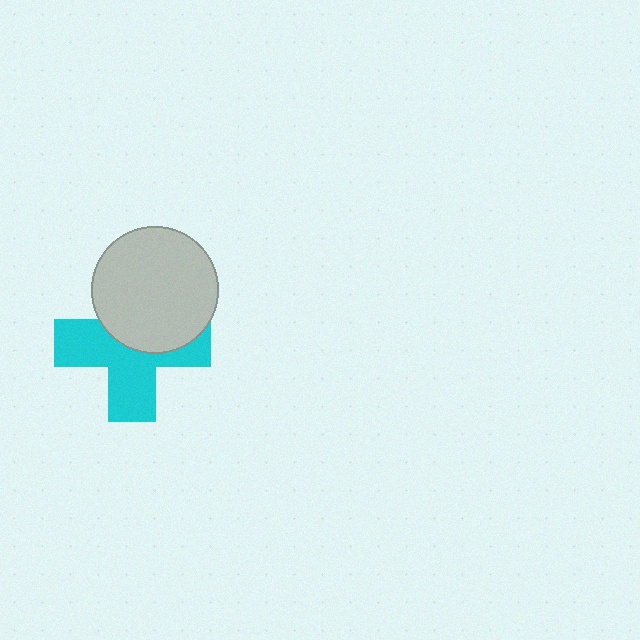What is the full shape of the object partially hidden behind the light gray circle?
The partially hidden object is a cyan cross.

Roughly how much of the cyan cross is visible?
About half of it is visible (roughly 57%).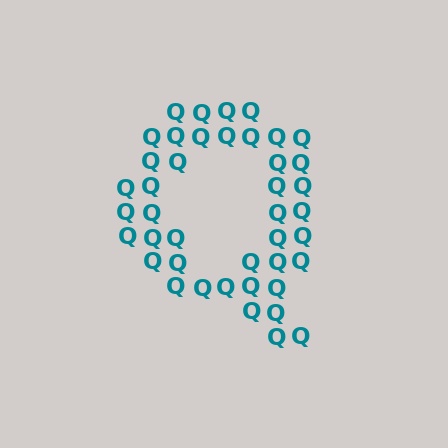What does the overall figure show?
The overall figure shows the letter Q.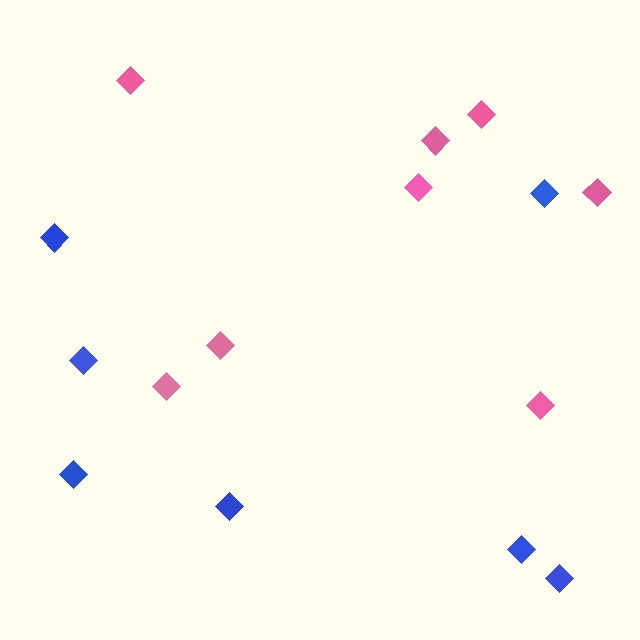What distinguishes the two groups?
There are 2 groups: one group of pink diamonds (8) and one group of blue diamonds (7).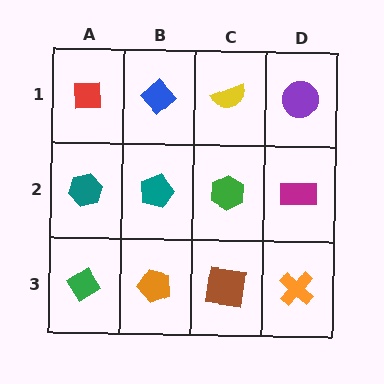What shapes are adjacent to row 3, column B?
A teal pentagon (row 2, column B), a green diamond (row 3, column A), a brown square (row 3, column C).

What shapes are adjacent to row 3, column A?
A teal hexagon (row 2, column A), an orange pentagon (row 3, column B).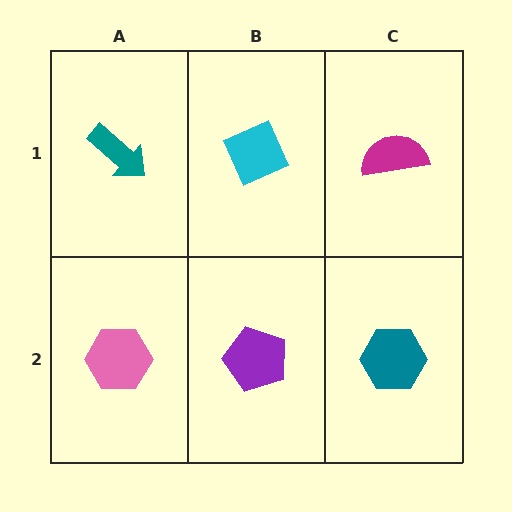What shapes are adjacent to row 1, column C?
A teal hexagon (row 2, column C), a cyan diamond (row 1, column B).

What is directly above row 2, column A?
A teal arrow.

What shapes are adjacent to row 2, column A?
A teal arrow (row 1, column A), a purple pentagon (row 2, column B).